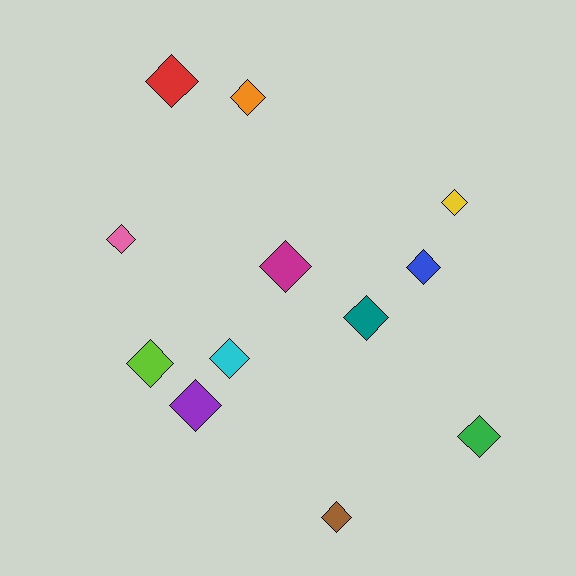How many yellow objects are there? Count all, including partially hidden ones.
There is 1 yellow object.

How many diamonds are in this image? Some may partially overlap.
There are 12 diamonds.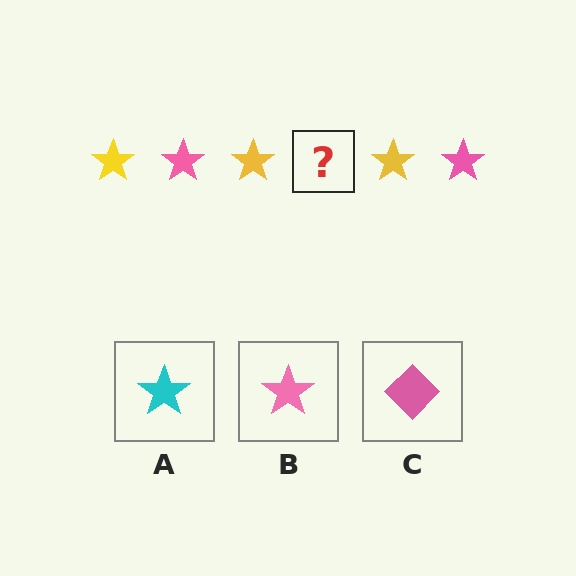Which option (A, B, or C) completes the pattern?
B.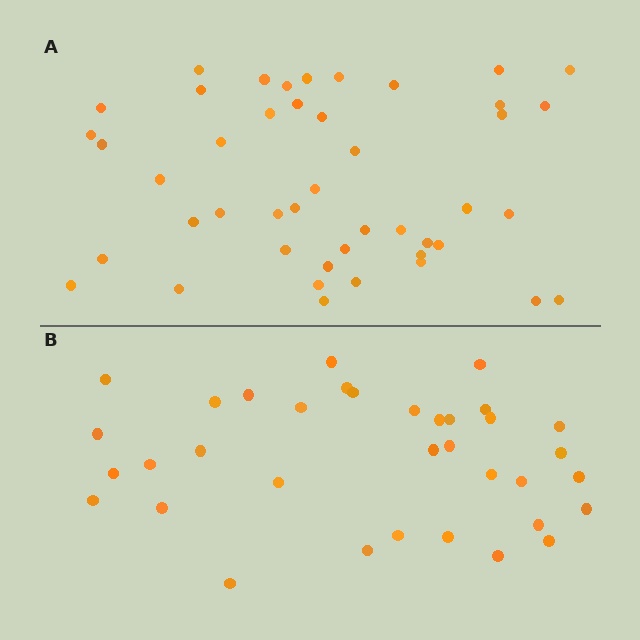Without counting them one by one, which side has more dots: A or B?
Region A (the top region) has more dots.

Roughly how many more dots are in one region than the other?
Region A has roughly 10 or so more dots than region B.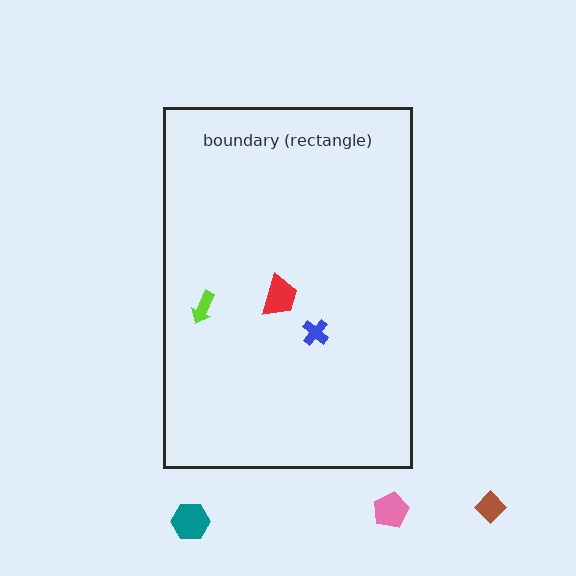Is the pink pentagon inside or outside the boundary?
Outside.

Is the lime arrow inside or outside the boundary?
Inside.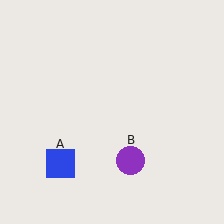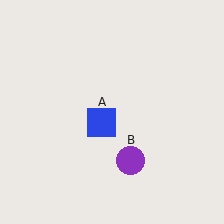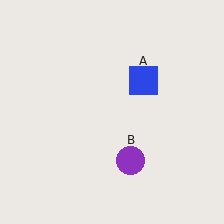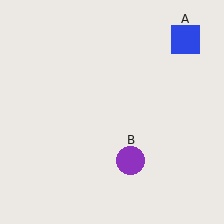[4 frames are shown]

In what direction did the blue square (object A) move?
The blue square (object A) moved up and to the right.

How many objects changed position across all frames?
1 object changed position: blue square (object A).